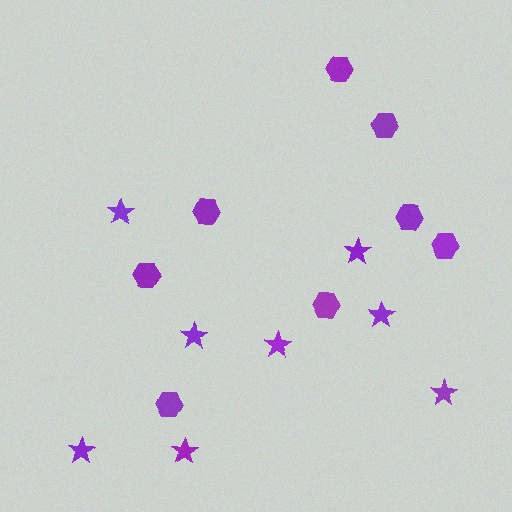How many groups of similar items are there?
There are 2 groups: one group of hexagons (8) and one group of stars (8).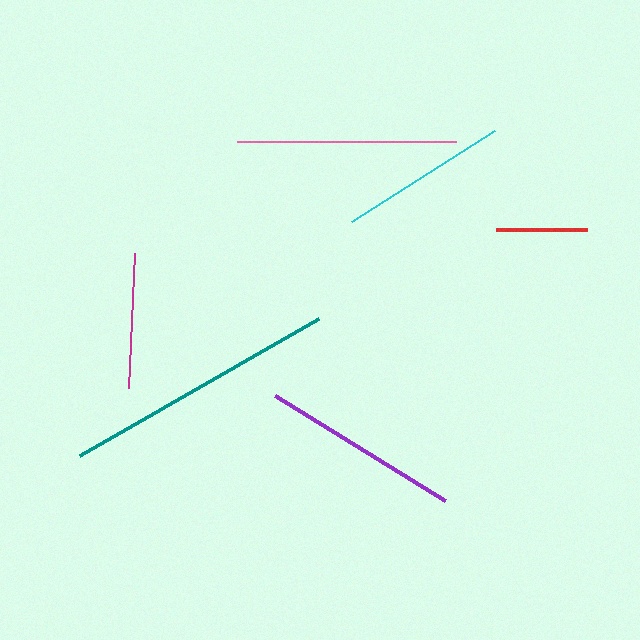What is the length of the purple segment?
The purple segment is approximately 200 pixels long.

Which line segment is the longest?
The teal line is the longest at approximately 275 pixels.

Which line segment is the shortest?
The red line is the shortest at approximately 91 pixels.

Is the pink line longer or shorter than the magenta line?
The pink line is longer than the magenta line.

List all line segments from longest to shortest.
From longest to shortest: teal, pink, purple, cyan, magenta, red.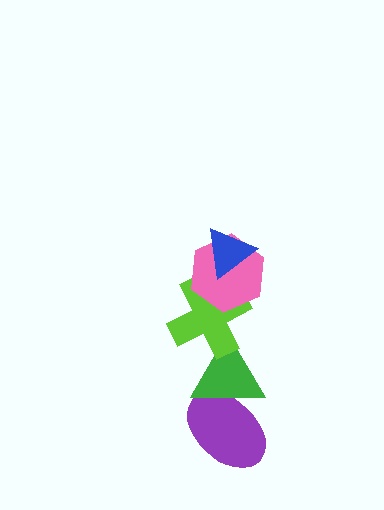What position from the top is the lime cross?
The lime cross is 3rd from the top.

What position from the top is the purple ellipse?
The purple ellipse is 5th from the top.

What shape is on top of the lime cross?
The pink hexagon is on top of the lime cross.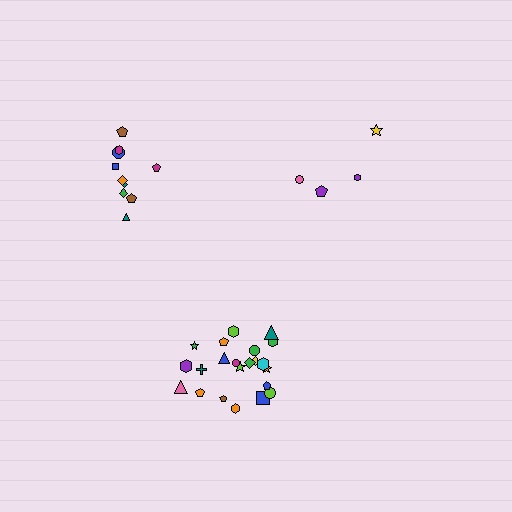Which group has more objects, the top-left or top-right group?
The top-left group.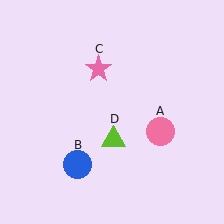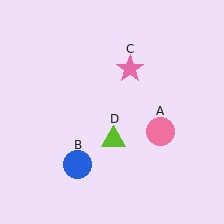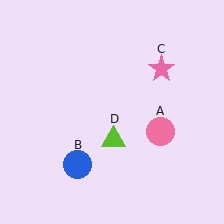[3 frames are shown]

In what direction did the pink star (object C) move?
The pink star (object C) moved right.